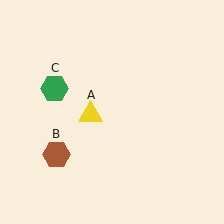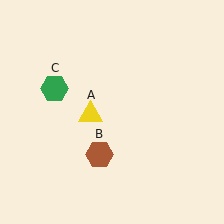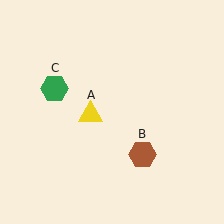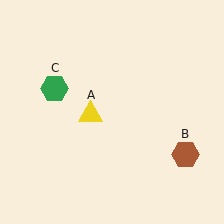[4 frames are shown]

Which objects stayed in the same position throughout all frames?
Yellow triangle (object A) and green hexagon (object C) remained stationary.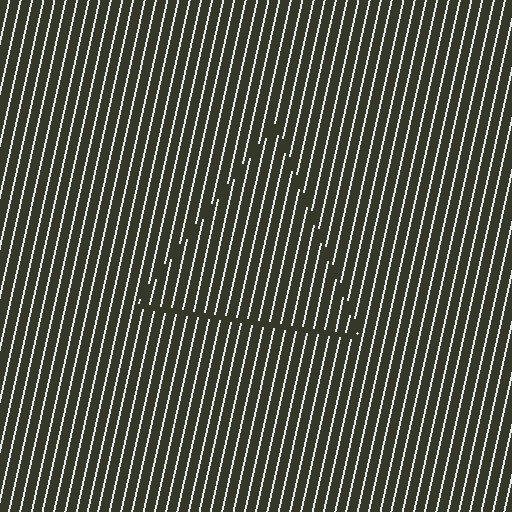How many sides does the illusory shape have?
3 sides — the line-ends trace a triangle.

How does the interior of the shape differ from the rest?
The interior of the shape contains the same grating, shifted by half a period — the contour is defined by the phase discontinuity where line-ends from the inner and outer gratings abut.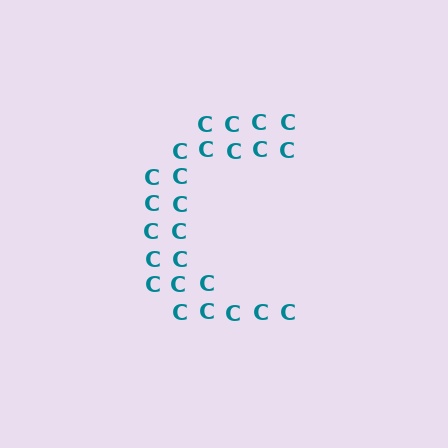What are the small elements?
The small elements are letter C's.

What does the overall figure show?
The overall figure shows the letter C.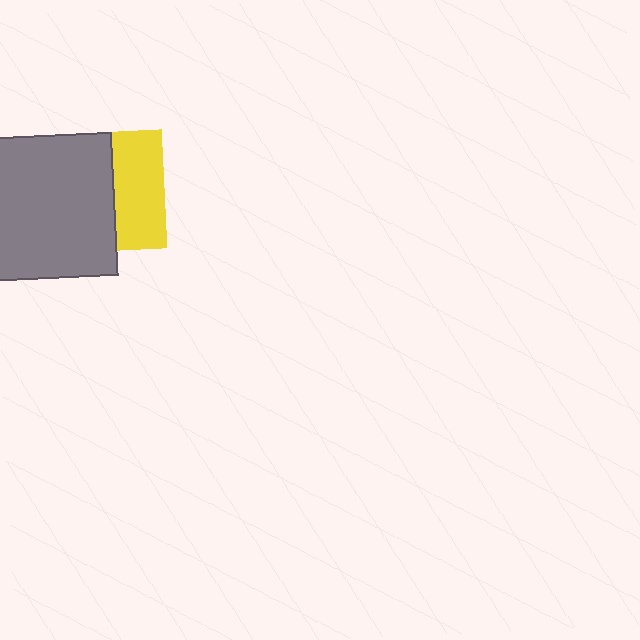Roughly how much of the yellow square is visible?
A small part of it is visible (roughly 42%).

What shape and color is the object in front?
The object in front is a gray square.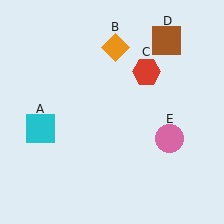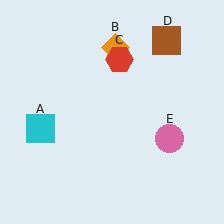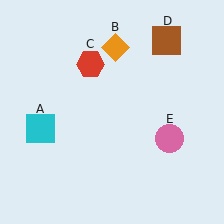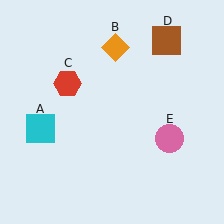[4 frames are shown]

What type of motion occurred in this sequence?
The red hexagon (object C) rotated counterclockwise around the center of the scene.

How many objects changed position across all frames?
1 object changed position: red hexagon (object C).